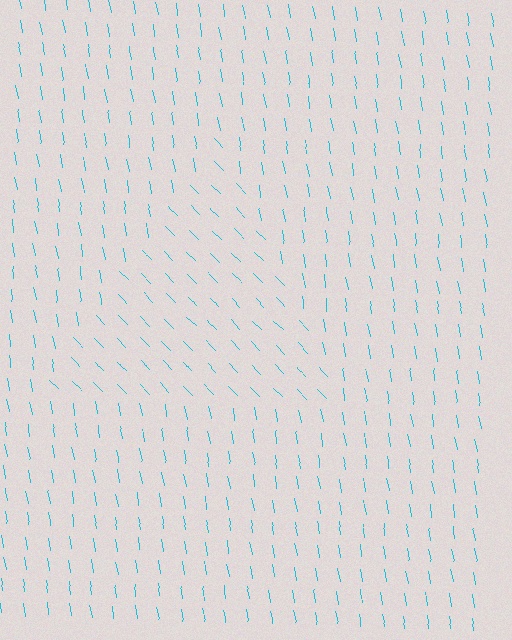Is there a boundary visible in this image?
Yes, there is a texture boundary formed by a change in line orientation.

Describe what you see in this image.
The image is filled with small cyan line segments. A triangle region in the image has lines oriented differently from the surrounding lines, creating a visible texture boundary.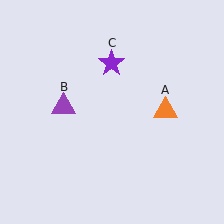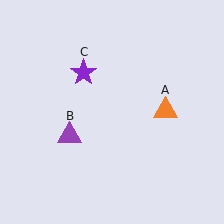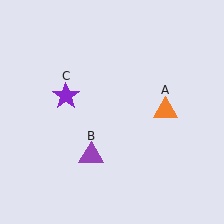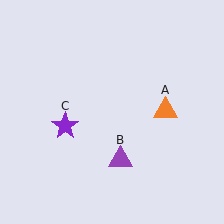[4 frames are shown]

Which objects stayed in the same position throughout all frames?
Orange triangle (object A) remained stationary.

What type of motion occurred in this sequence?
The purple triangle (object B), purple star (object C) rotated counterclockwise around the center of the scene.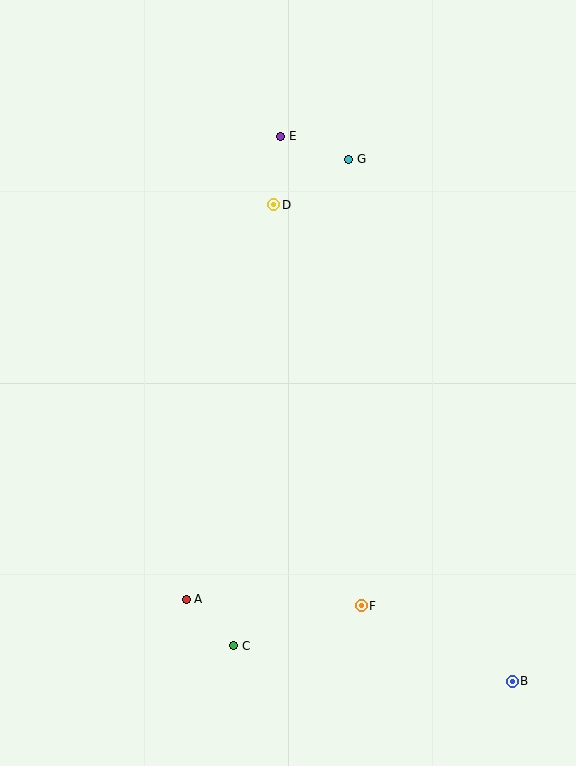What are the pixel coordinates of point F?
Point F is at (361, 606).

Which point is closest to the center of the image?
Point D at (274, 205) is closest to the center.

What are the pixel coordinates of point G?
Point G is at (349, 159).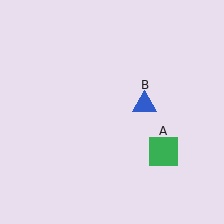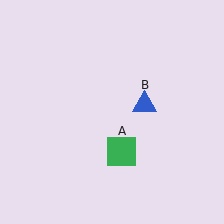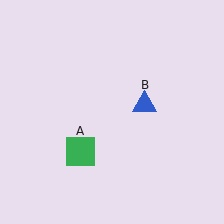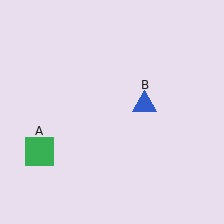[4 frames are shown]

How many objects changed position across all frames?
1 object changed position: green square (object A).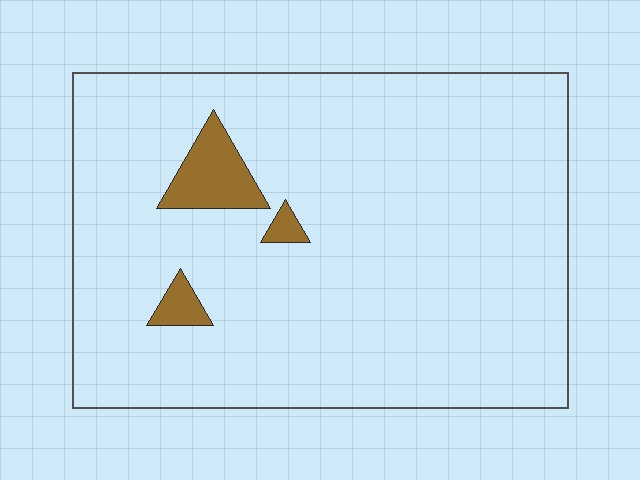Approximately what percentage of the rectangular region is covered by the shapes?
Approximately 5%.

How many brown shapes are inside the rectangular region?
3.